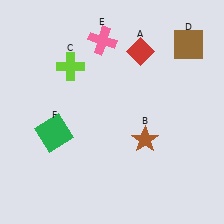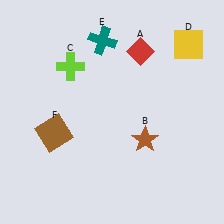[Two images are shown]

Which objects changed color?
D changed from brown to yellow. E changed from pink to teal. F changed from green to brown.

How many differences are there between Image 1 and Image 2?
There are 3 differences between the two images.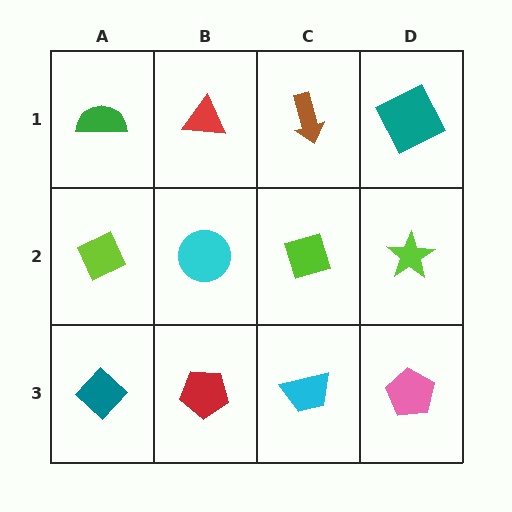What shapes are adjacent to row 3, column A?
A lime diamond (row 2, column A), a red pentagon (row 3, column B).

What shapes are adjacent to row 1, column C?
A lime diamond (row 2, column C), a red triangle (row 1, column B), a teal square (row 1, column D).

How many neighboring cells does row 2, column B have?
4.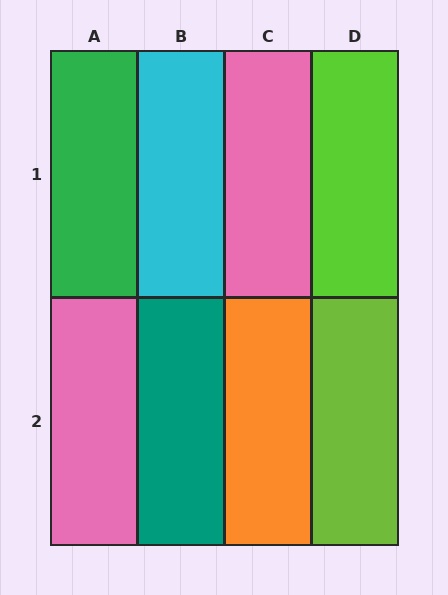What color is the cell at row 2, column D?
Lime.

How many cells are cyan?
1 cell is cyan.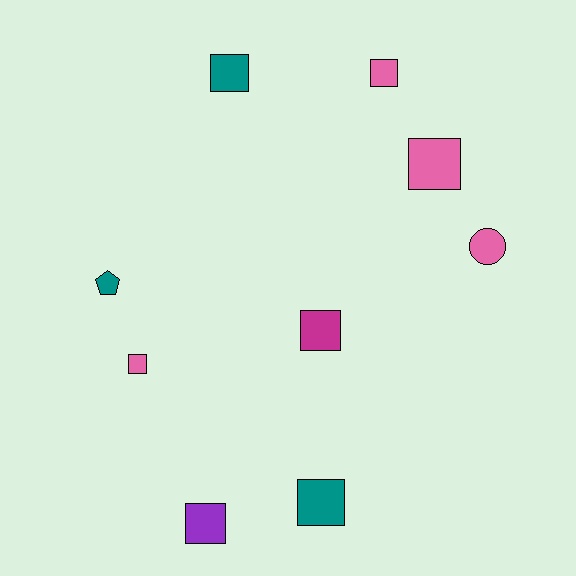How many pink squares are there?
There are 3 pink squares.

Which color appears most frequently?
Pink, with 4 objects.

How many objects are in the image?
There are 9 objects.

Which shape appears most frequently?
Square, with 7 objects.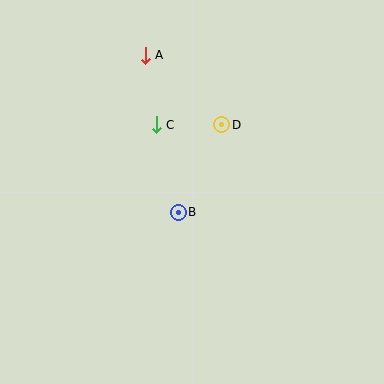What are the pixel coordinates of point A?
Point A is at (145, 55).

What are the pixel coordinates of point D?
Point D is at (222, 125).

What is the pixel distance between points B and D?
The distance between B and D is 98 pixels.